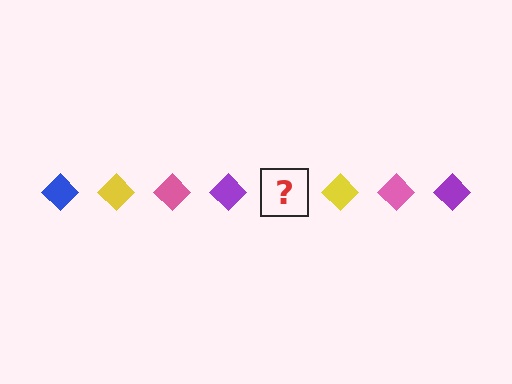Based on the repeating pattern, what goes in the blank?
The blank should be a blue diamond.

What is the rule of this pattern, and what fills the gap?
The rule is that the pattern cycles through blue, yellow, pink, purple diamonds. The gap should be filled with a blue diamond.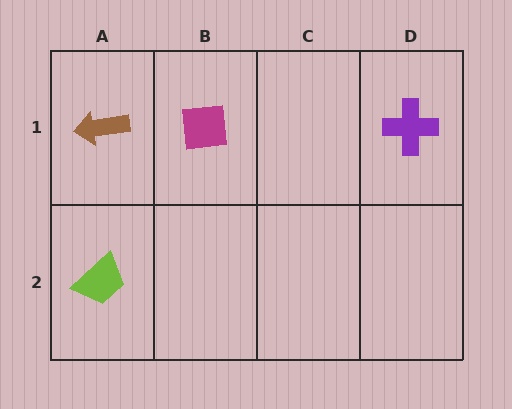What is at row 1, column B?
A magenta square.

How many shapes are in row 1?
3 shapes.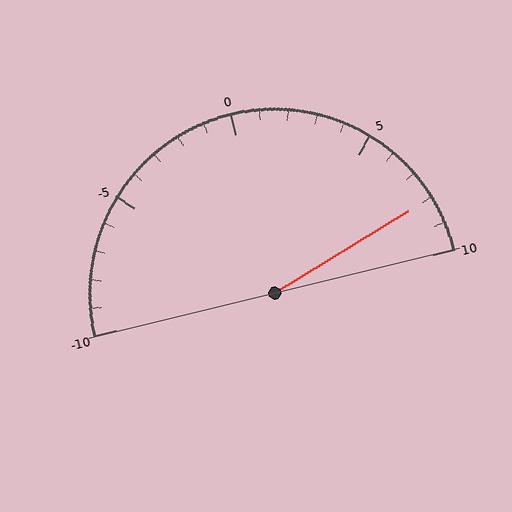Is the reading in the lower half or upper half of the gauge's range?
The reading is in the upper half of the range (-10 to 10).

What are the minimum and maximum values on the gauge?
The gauge ranges from -10 to 10.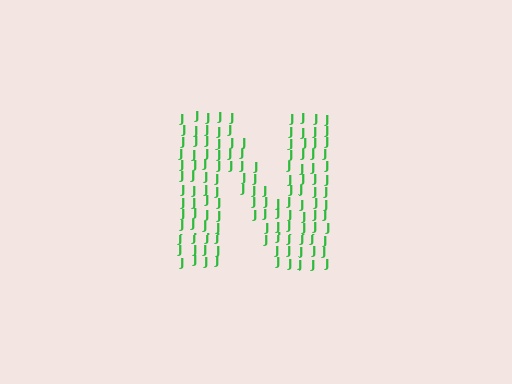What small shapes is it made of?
It is made of small letter J's.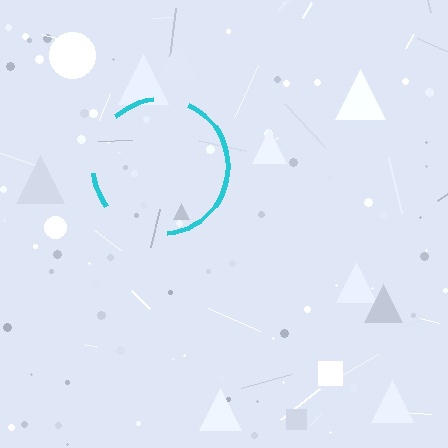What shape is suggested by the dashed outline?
The dashed outline suggests a circle.